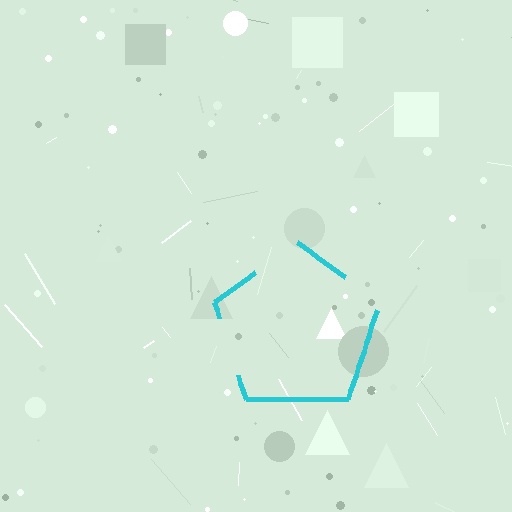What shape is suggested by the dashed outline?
The dashed outline suggests a pentagon.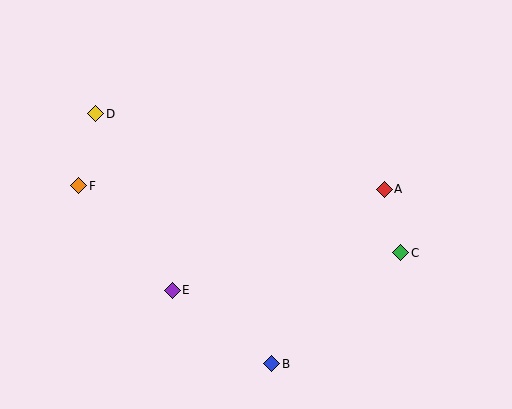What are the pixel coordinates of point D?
Point D is at (96, 114).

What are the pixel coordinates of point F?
Point F is at (79, 186).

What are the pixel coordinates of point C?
Point C is at (401, 253).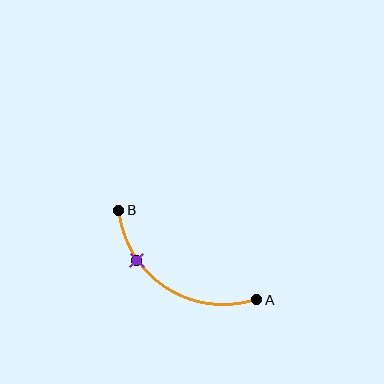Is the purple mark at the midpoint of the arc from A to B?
No. The purple mark lies on the arc but is closer to endpoint B. The arc midpoint would be at the point on the curve equidistant along the arc from both A and B.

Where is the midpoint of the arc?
The arc midpoint is the point on the curve farthest from the straight line joining A and B. It sits below that line.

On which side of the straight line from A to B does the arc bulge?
The arc bulges below the straight line connecting A and B.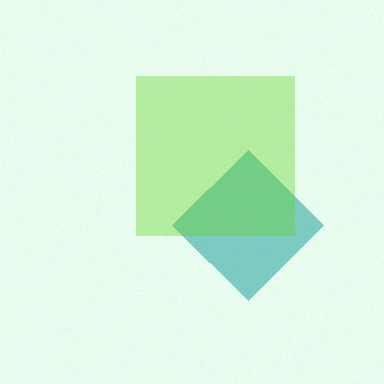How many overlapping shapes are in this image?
There are 2 overlapping shapes in the image.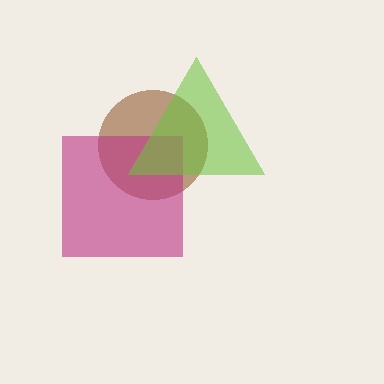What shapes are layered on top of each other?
The layered shapes are: a brown circle, a magenta square, a lime triangle.